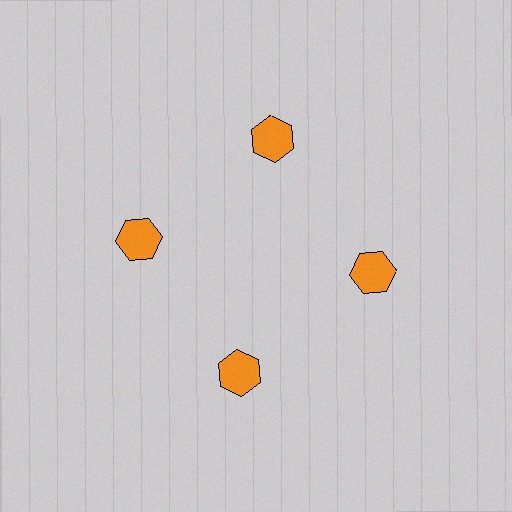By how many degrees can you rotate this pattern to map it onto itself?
The pattern maps onto itself every 90 degrees of rotation.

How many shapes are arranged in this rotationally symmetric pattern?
There are 4 shapes, arranged in 4 groups of 1.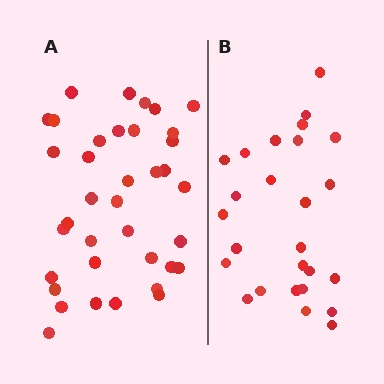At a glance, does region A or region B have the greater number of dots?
Region A (the left region) has more dots.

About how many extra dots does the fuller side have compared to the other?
Region A has roughly 12 or so more dots than region B.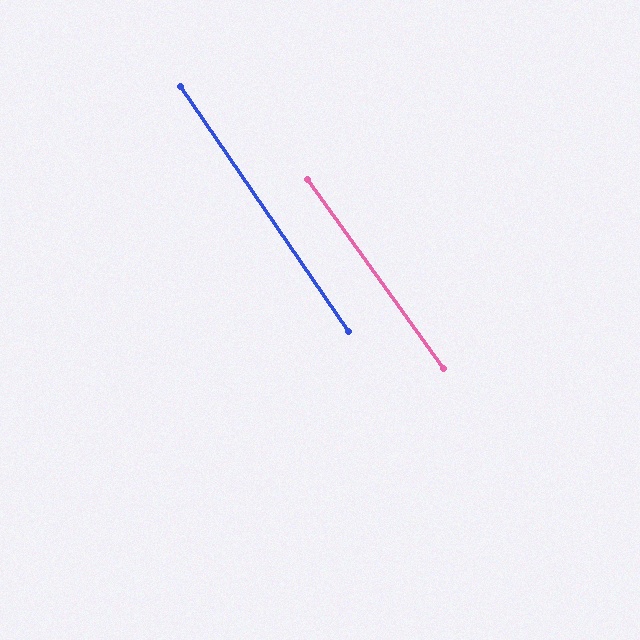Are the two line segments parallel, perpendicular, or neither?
Parallel — their directions differ by only 1.5°.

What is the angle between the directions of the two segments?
Approximately 2 degrees.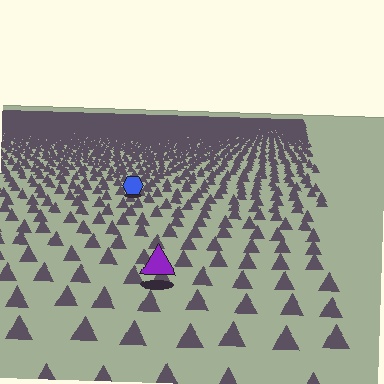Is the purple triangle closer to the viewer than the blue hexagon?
Yes. The purple triangle is closer — you can tell from the texture gradient: the ground texture is coarser near it.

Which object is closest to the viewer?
The purple triangle is closest. The texture marks near it are larger and more spread out.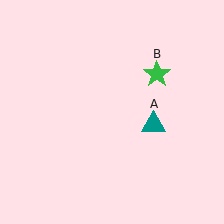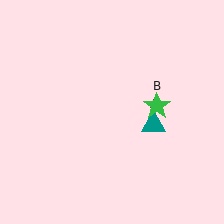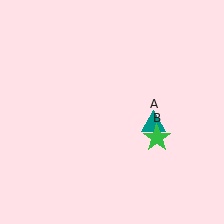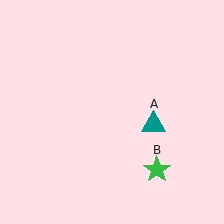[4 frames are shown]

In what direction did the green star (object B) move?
The green star (object B) moved down.